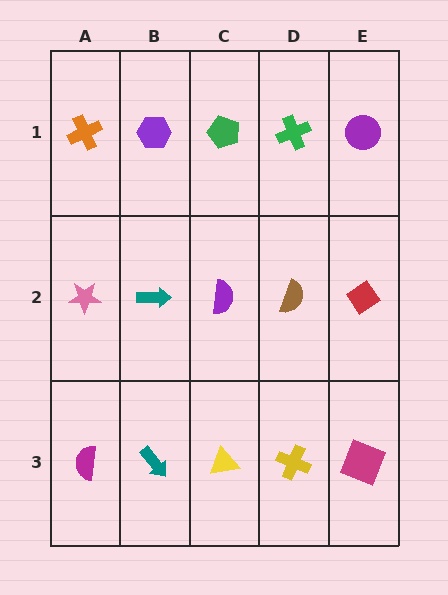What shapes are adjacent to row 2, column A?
An orange cross (row 1, column A), a magenta semicircle (row 3, column A), a teal arrow (row 2, column B).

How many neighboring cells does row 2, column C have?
4.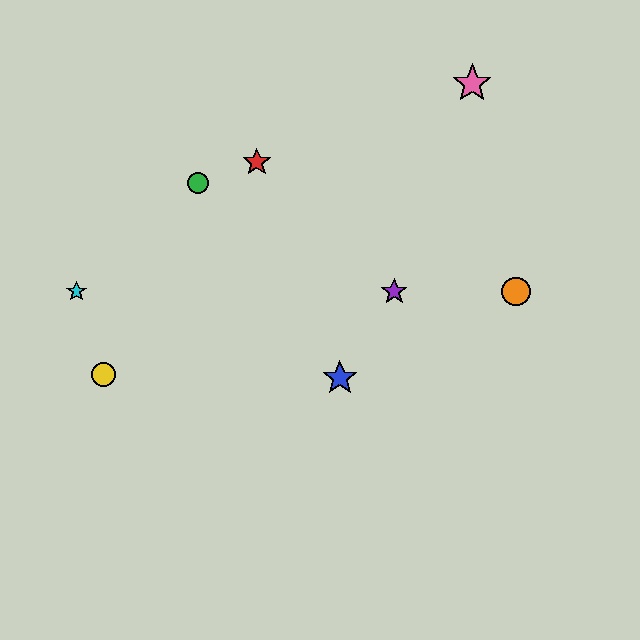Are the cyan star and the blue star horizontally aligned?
No, the cyan star is at y≈291 and the blue star is at y≈378.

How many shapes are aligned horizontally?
3 shapes (the purple star, the orange circle, the cyan star) are aligned horizontally.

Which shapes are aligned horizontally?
The purple star, the orange circle, the cyan star are aligned horizontally.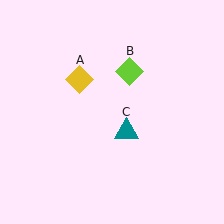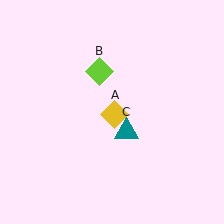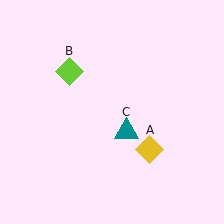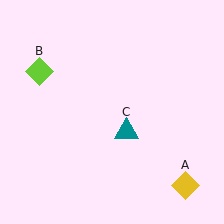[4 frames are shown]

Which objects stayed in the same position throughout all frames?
Teal triangle (object C) remained stationary.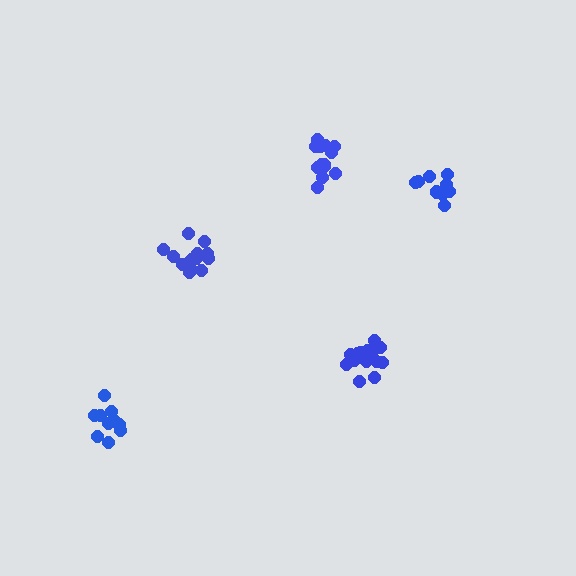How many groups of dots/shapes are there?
There are 5 groups.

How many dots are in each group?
Group 1: 15 dots, Group 2: 13 dots, Group 3: 13 dots, Group 4: 9 dots, Group 5: 10 dots (60 total).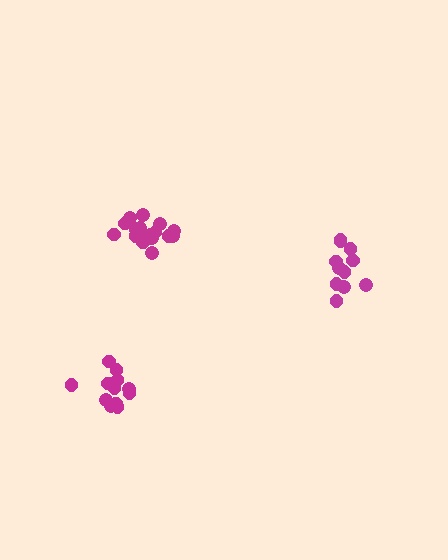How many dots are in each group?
Group 1: 11 dots, Group 2: 17 dots, Group 3: 14 dots (42 total).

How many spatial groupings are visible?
There are 3 spatial groupings.